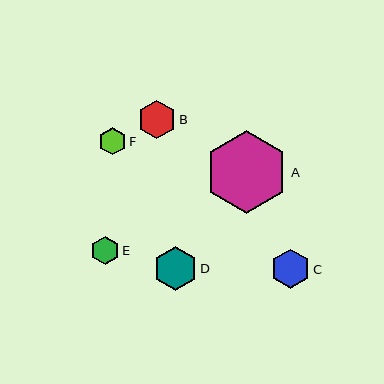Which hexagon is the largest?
Hexagon A is the largest with a size of approximately 82 pixels.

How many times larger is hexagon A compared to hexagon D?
Hexagon A is approximately 1.9 times the size of hexagon D.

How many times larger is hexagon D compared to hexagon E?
Hexagon D is approximately 1.6 times the size of hexagon E.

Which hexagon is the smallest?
Hexagon F is the smallest with a size of approximately 27 pixels.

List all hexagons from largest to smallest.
From largest to smallest: A, D, C, B, E, F.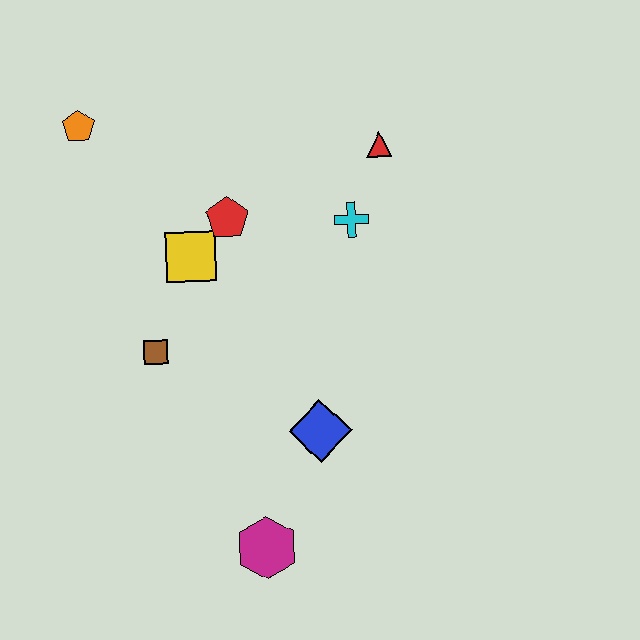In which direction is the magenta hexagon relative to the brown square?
The magenta hexagon is below the brown square.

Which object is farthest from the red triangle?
The magenta hexagon is farthest from the red triangle.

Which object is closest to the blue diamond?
The magenta hexagon is closest to the blue diamond.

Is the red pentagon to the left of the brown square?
No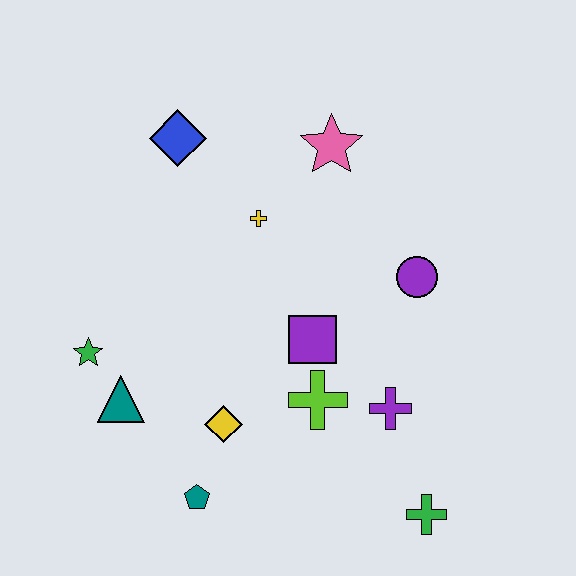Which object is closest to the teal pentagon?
The yellow diamond is closest to the teal pentagon.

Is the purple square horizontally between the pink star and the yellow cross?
Yes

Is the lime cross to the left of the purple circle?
Yes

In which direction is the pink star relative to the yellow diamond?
The pink star is above the yellow diamond.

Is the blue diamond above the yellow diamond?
Yes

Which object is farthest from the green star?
The green cross is farthest from the green star.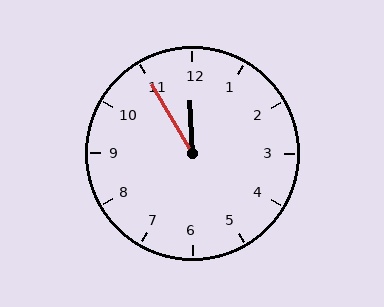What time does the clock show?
11:55.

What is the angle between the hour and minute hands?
Approximately 28 degrees.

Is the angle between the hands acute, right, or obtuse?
It is acute.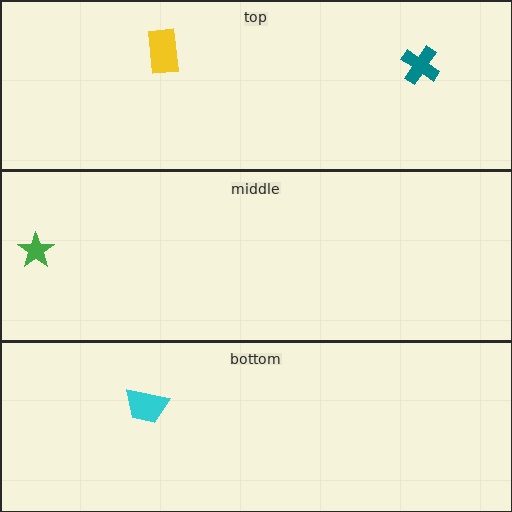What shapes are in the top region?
The teal cross, the yellow rectangle.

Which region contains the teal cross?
The top region.